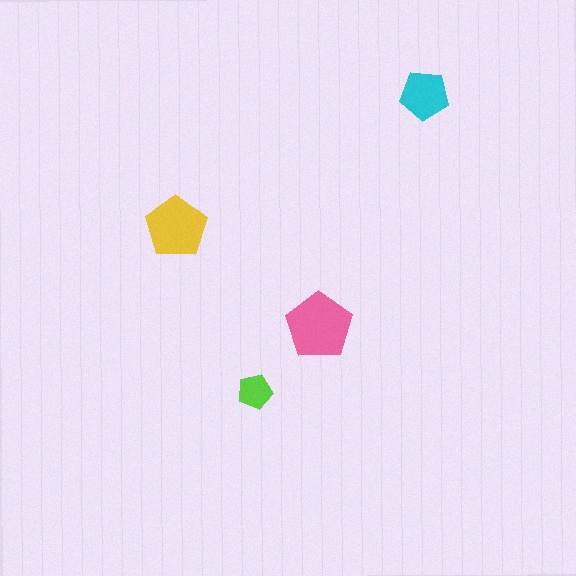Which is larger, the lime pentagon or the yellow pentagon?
The yellow one.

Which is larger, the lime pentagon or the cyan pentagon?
The cyan one.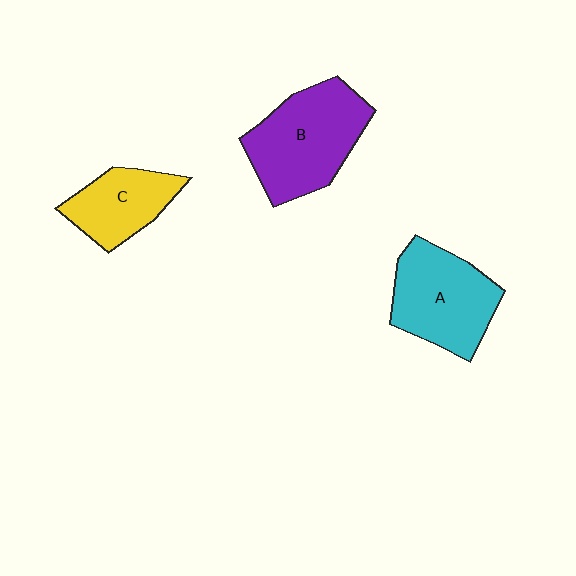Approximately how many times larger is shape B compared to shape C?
Approximately 1.6 times.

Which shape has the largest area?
Shape B (purple).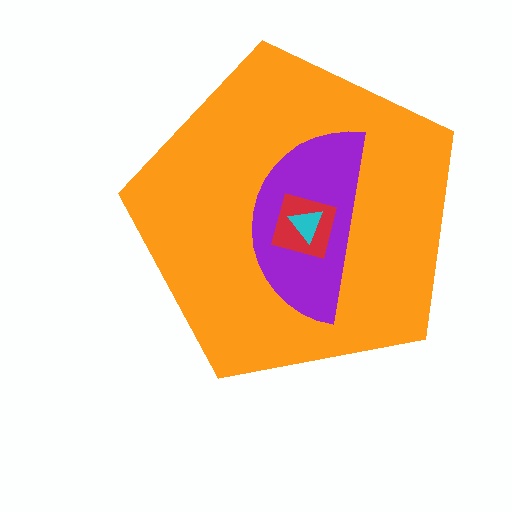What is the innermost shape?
The cyan triangle.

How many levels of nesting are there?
4.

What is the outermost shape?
The orange pentagon.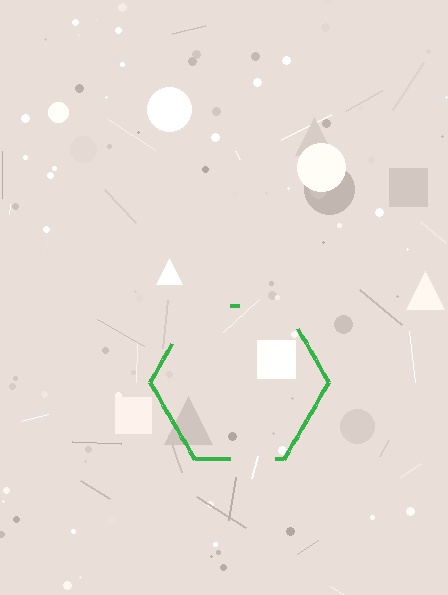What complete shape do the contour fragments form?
The contour fragments form a hexagon.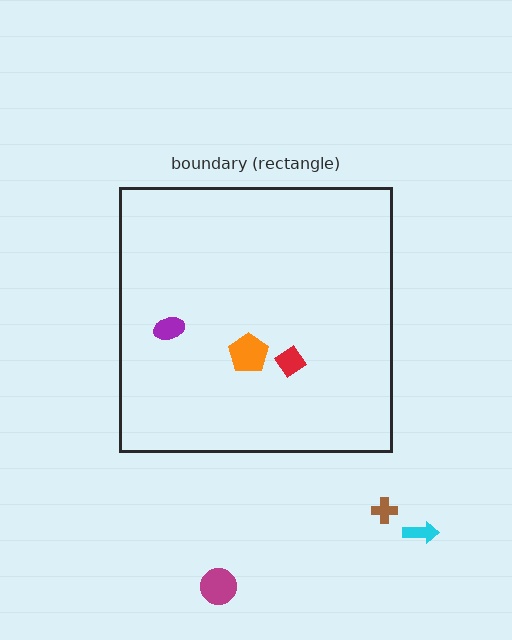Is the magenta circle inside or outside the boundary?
Outside.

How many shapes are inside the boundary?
3 inside, 3 outside.